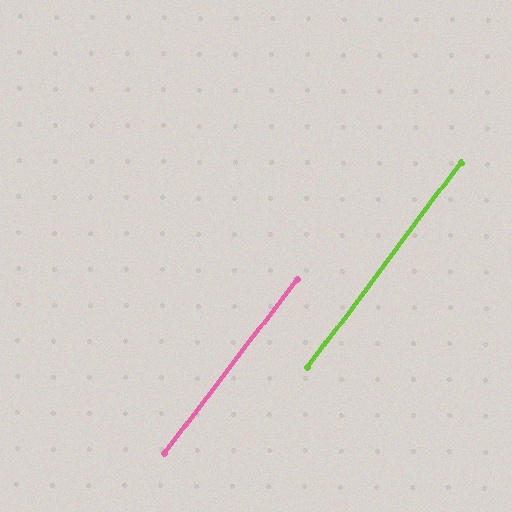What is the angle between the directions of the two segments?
Approximately 1 degree.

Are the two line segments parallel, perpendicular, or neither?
Parallel — their directions differ by only 0.6°.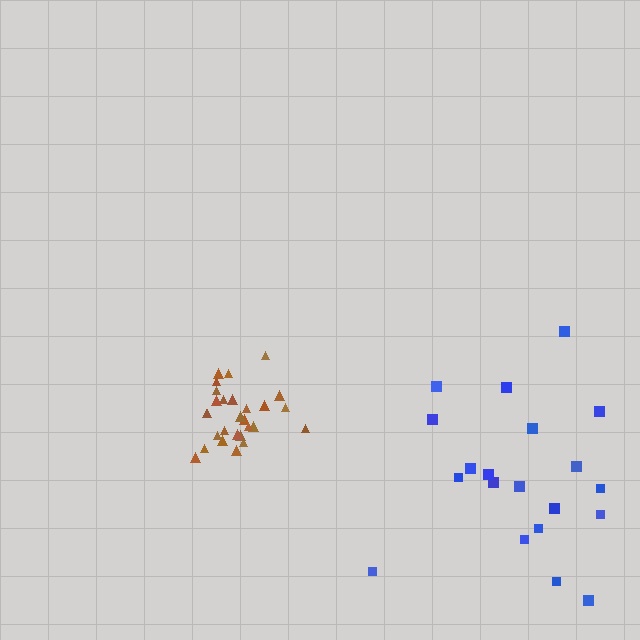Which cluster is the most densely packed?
Brown.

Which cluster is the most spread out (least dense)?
Blue.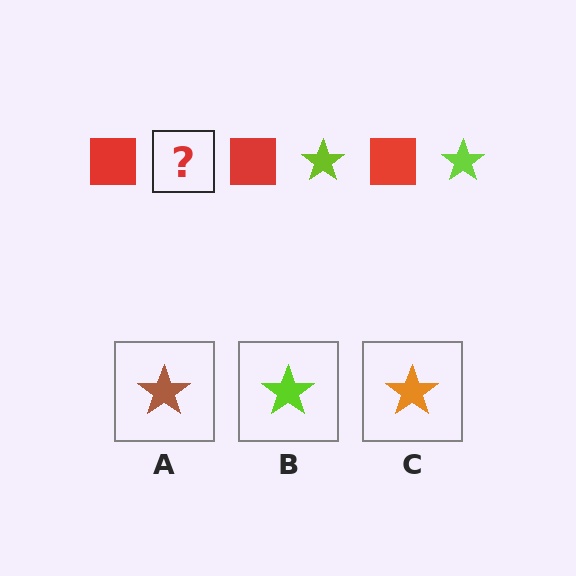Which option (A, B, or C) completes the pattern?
B.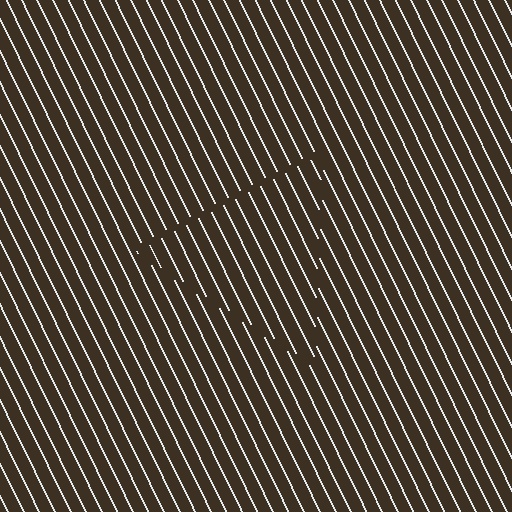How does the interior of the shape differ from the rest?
The interior of the shape contains the same grating, shifted by half a period — the contour is defined by the phase discontinuity where line-ends from the inner and outer gratings abut.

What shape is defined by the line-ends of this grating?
An illusory triangle. The interior of the shape contains the same grating, shifted by half a period — the contour is defined by the phase discontinuity where line-ends from the inner and outer gratings abut.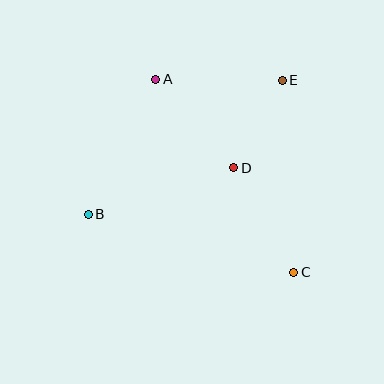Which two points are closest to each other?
Points D and E are closest to each other.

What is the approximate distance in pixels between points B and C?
The distance between B and C is approximately 214 pixels.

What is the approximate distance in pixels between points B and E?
The distance between B and E is approximately 236 pixels.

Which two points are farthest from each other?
Points A and C are farthest from each other.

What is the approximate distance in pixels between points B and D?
The distance between B and D is approximately 152 pixels.